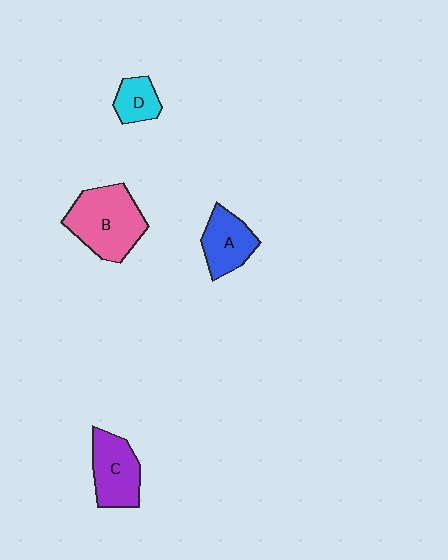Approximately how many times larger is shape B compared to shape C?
Approximately 1.4 times.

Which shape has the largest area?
Shape B (pink).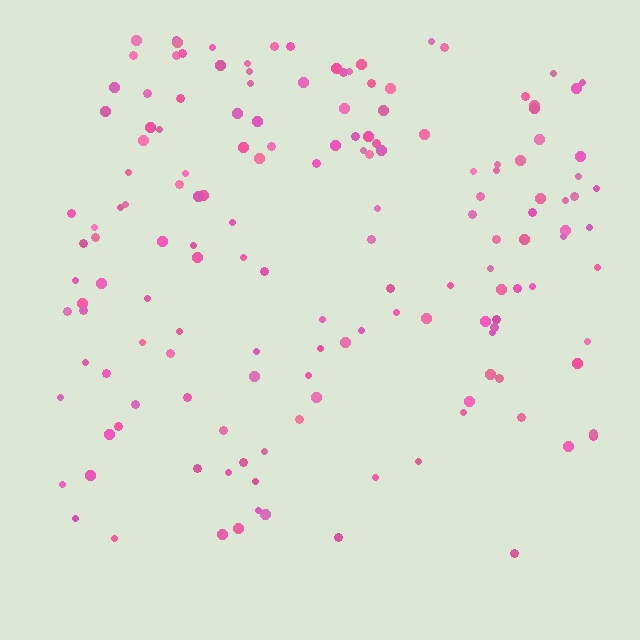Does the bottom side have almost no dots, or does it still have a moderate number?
Still a moderate number, just noticeably fewer than the top.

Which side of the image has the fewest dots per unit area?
The bottom.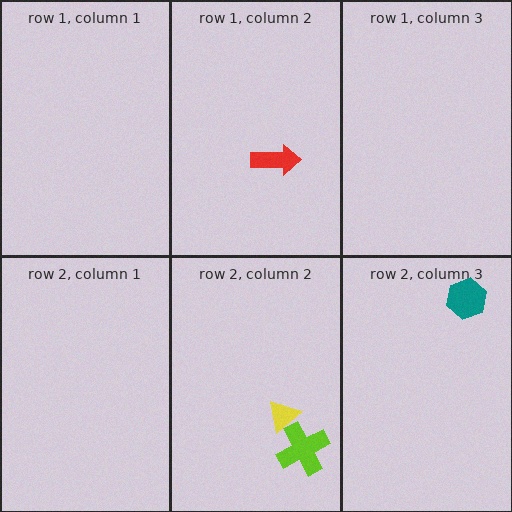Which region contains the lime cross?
The row 2, column 2 region.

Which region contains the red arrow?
The row 1, column 2 region.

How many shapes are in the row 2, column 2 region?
2.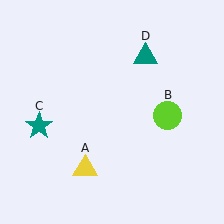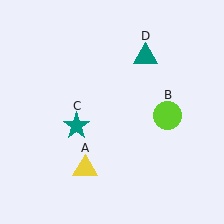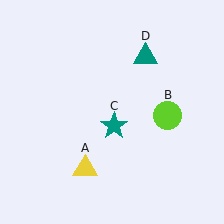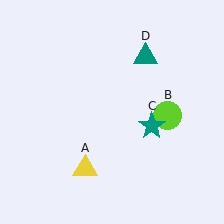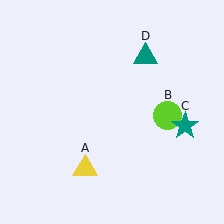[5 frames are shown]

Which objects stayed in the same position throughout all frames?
Yellow triangle (object A) and lime circle (object B) and teal triangle (object D) remained stationary.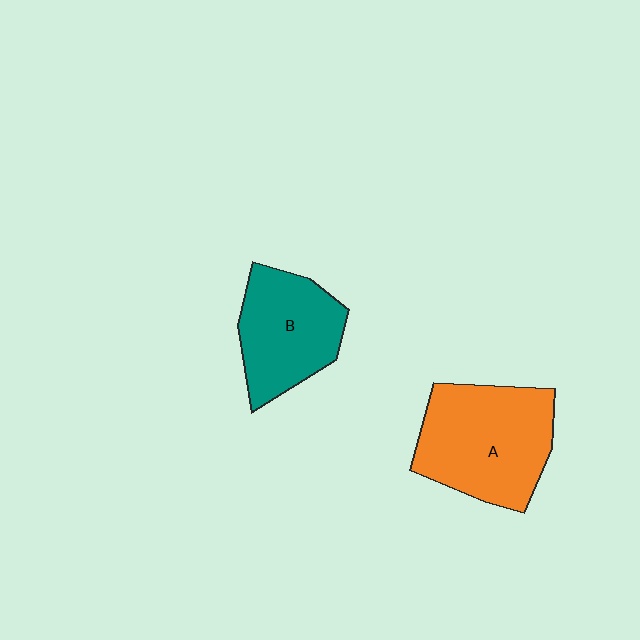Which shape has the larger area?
Shape A (orange).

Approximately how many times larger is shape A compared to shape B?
Approximately 1.3 times.